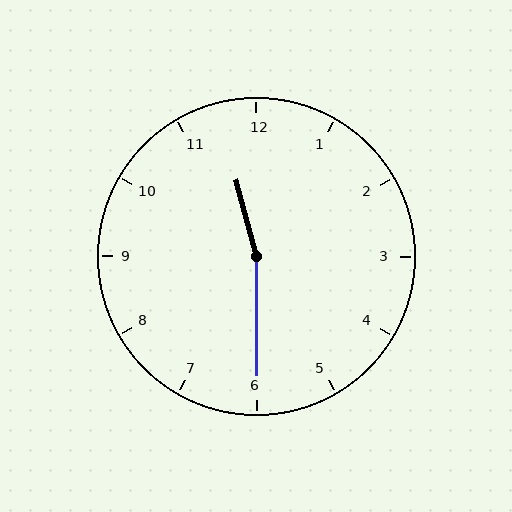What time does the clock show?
11:30.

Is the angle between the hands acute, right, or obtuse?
It is obtuse.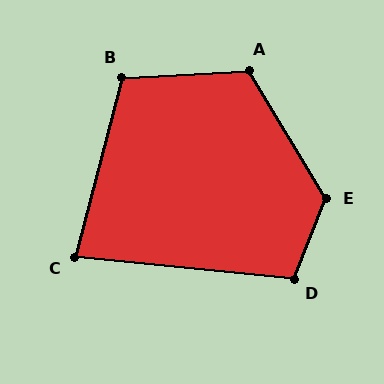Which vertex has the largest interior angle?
E, at approximately 127 degrees.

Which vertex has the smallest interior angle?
C, at approximately 81 degrees.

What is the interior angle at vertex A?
Approximately 118 degrees (obtuse).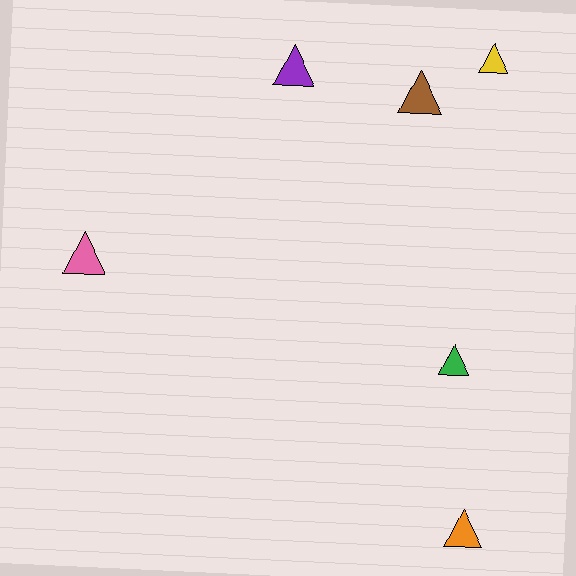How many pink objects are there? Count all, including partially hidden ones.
There is 1 pink object.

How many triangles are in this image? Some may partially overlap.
There are 6 triangles.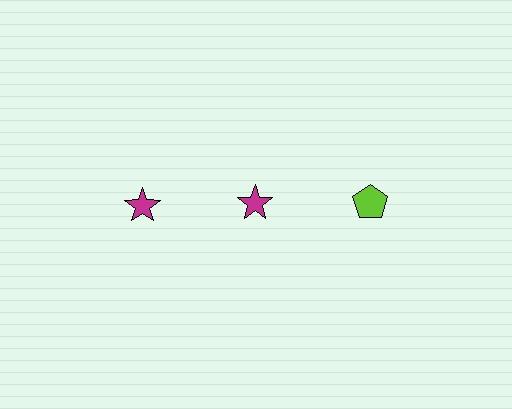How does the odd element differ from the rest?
It differs in both color (lime instead of magenta) and shape (pentagon instead of star).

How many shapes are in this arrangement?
There are 3 shapes arranged in a grid pattern.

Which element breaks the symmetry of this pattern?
The lime pentagon in the top row, center column breaks the symmetry. All other shapes are magenta stars.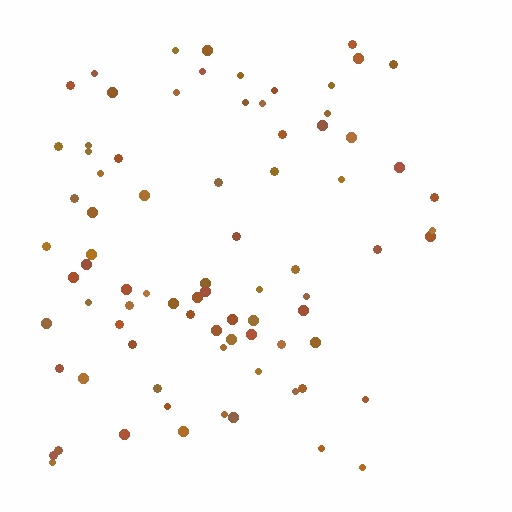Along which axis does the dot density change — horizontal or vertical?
Horizontal.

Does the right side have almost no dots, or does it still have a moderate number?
Still a moderate number, just noticeably fewer than the left.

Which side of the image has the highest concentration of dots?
The left.